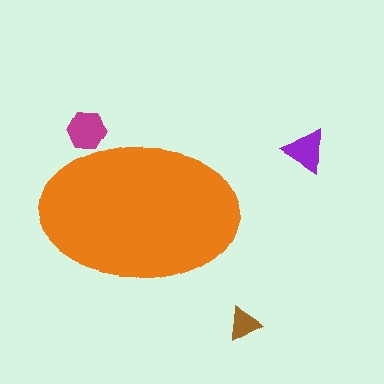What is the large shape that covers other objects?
An orange ellipse.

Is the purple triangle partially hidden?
No, the purple triangle is fully visible.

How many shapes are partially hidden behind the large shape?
1 shape is partially hidden.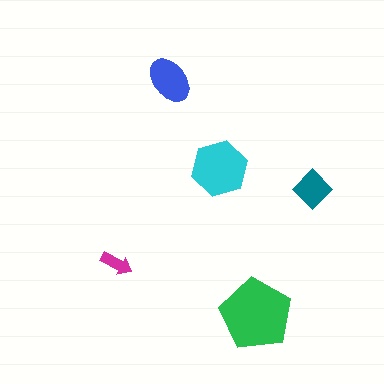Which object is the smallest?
The magenta arrow.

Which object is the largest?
The green pentagon.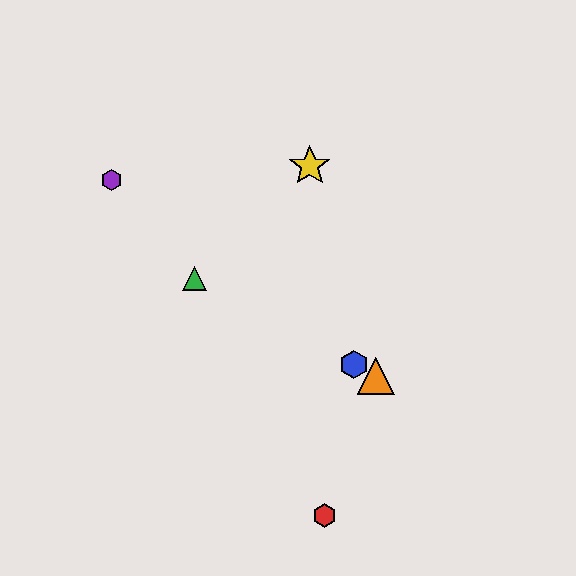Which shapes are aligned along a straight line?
The blue hexagon, the green triangle, the orange triangle are aligned along a straight line.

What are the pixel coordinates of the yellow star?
The yellow star is at (310, 166).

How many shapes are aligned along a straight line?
3 shapes (the blue hexagon, the green triangle, the orange triangle) are aligned along a straight line.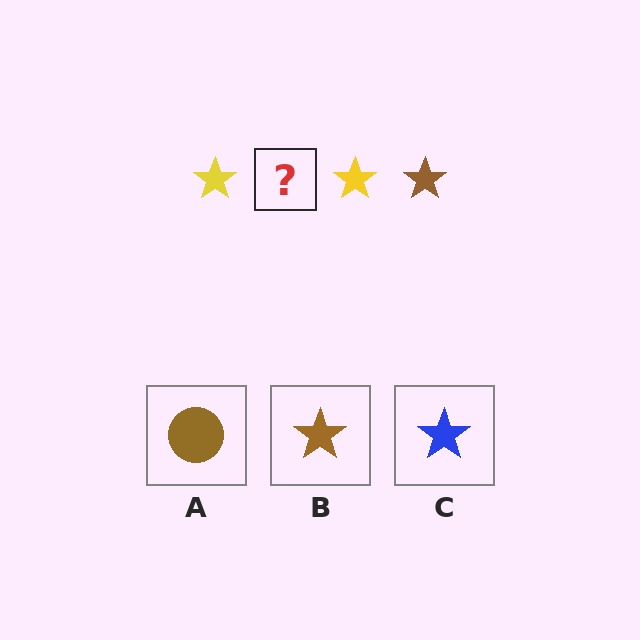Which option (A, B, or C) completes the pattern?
B.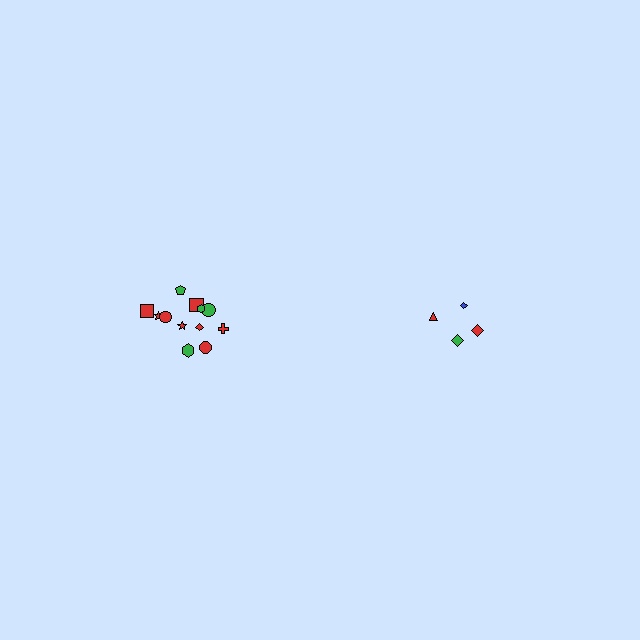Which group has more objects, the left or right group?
The left group.